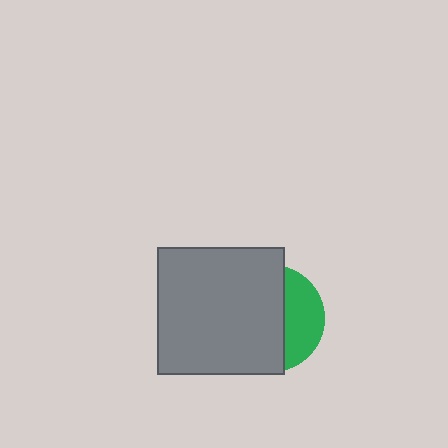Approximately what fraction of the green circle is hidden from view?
Roughly 66% of the green circle is hidden behind the gray square.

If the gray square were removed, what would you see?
You would see the complete green circle.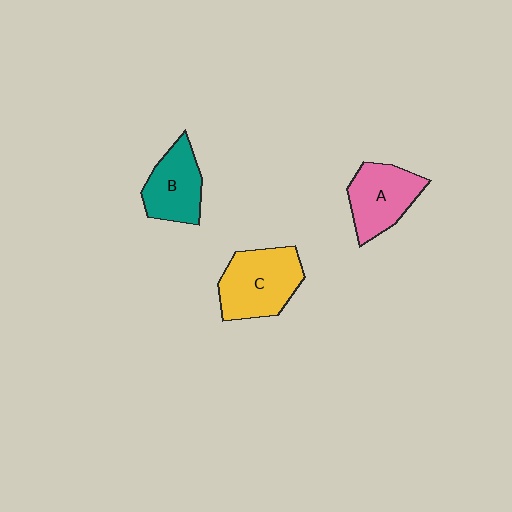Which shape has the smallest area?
Shape B (teal).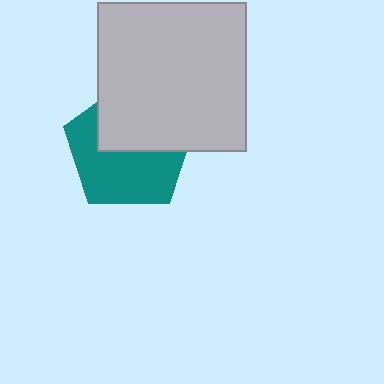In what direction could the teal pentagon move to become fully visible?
The teal pentagon could move down. That would shift it out from behind the light gray square entirely.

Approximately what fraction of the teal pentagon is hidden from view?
Roughly 44% of the teal pentagon is hidden behind the light gray square.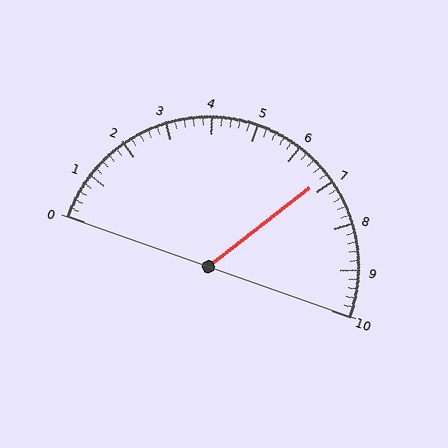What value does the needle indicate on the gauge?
The needle indicates approximately 6.8.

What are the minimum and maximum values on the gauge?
The gauge ranges from 0 to 10.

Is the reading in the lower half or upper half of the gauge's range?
The reading is in the upper half of the range (0 to 10).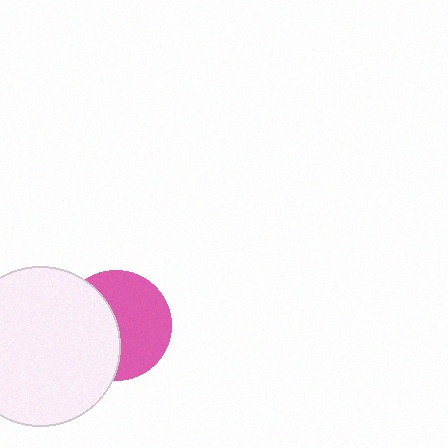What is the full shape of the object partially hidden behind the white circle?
The partially hidden object is a pink circle.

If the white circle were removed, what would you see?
You would see the complete pink circle.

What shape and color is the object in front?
The object in front is a white circle.